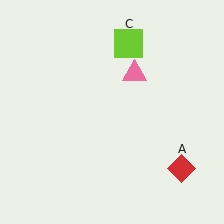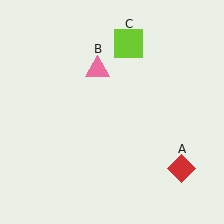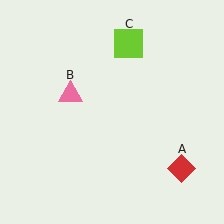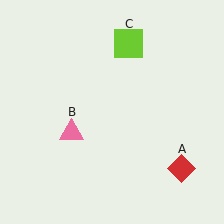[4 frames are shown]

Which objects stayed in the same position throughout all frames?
Red diamond (object A) and lime square (object C) remained stationary.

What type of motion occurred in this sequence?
The pink triangle (object B) rotated counterclockwise around the center of the scene.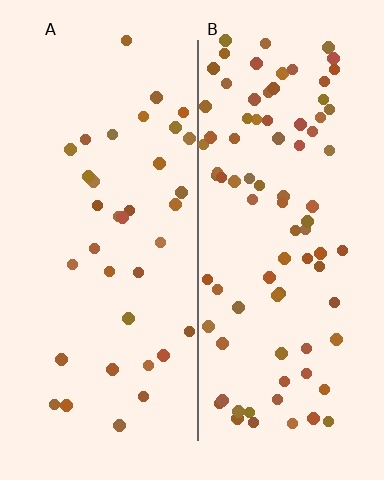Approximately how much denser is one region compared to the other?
Approximately 2.4× — region B over region A.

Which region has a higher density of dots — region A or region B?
B (the right).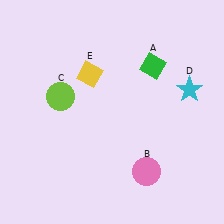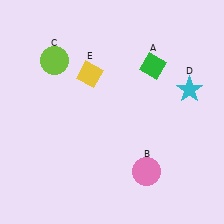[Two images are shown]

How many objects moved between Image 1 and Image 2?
1 object moved between the two images.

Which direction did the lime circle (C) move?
The lime circle (C) moved up.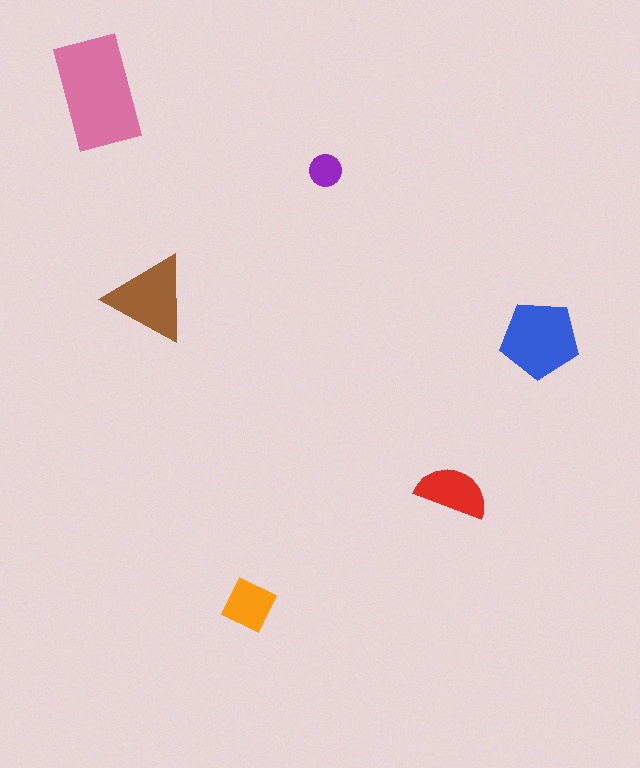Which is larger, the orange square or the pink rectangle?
The pink rectangle.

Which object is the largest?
The pink rectangle.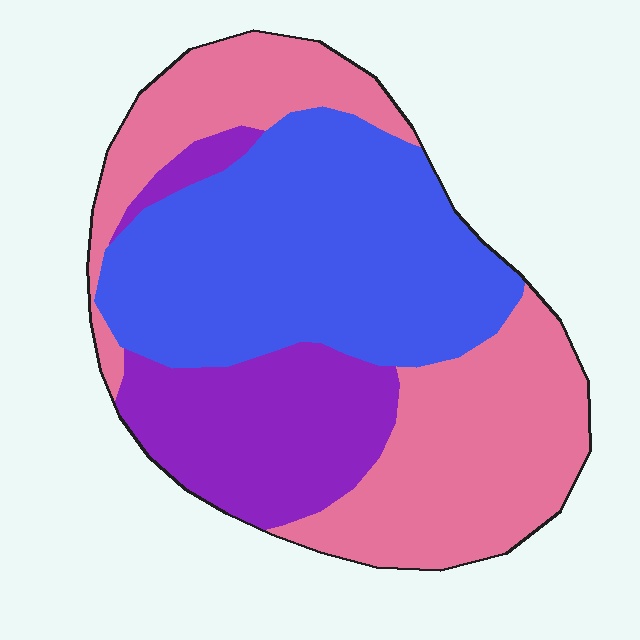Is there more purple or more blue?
Blue.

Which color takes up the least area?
Purple, at roughly 20%.